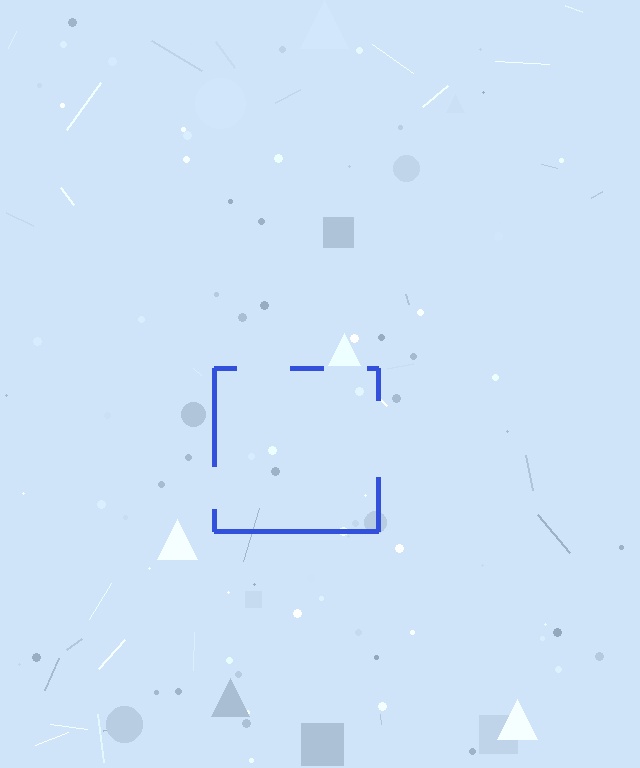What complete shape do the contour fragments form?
The contour fragments form a square.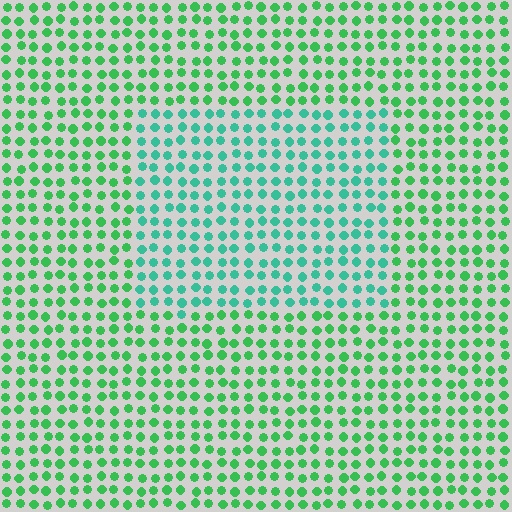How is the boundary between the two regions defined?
The boundary is defined purely by a slight shift in hue (about 31 degrees). Spacing, size, and orientation are identical on both sides.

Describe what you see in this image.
The image is filled with small green elements in a uniform arrangement. A rectangle-shaped region is visible where the elements are tinted to a slightly different hue, forming a subtle color boundary.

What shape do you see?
I see a rectangle.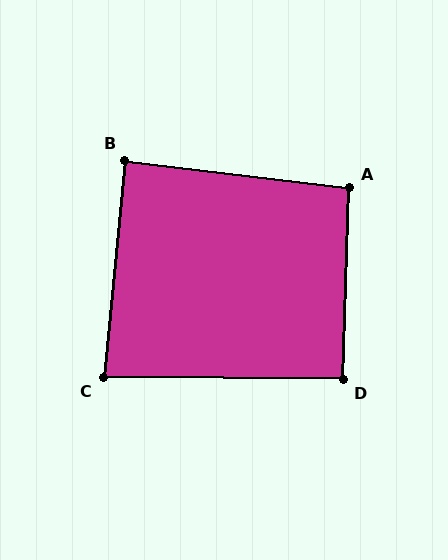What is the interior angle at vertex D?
Approximately 91 degrees (approximately right).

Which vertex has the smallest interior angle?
C, at approximately 85 degrees.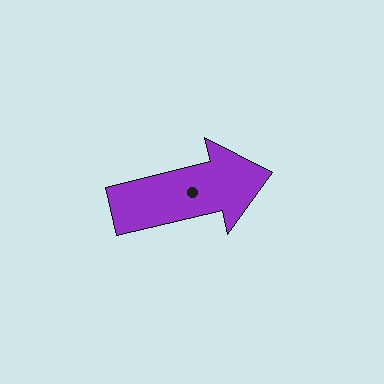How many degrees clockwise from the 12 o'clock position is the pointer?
Approximately 76 degrees.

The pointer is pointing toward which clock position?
Roughly 3 o'clock.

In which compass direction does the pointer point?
East.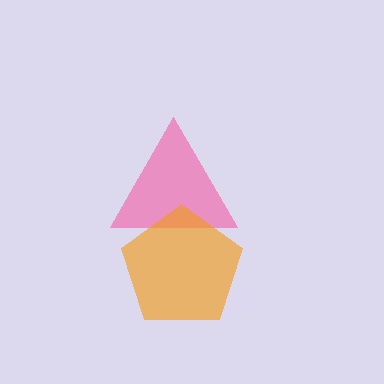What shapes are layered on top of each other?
The layered shapes are: a pink triangle, an orange pentagon.